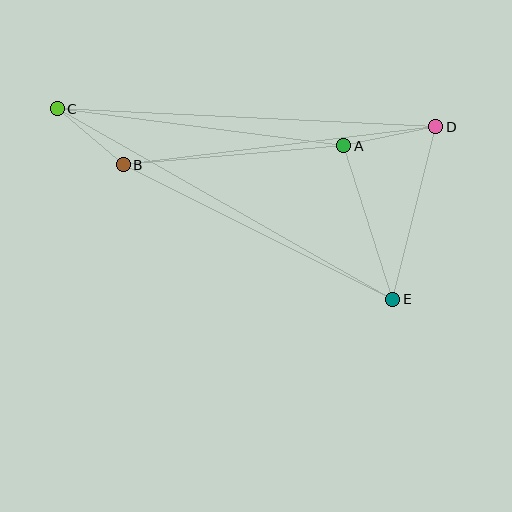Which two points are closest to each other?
Points B and C are closest to each other.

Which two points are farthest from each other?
Points C and E are farthest from each other.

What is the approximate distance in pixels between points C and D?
The distance between C and D is approximately 379 pixels.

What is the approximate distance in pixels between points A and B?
The distance between A and B is approximately 221 pixels.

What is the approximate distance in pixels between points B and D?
The distance between B and D is approximately 315 pixels.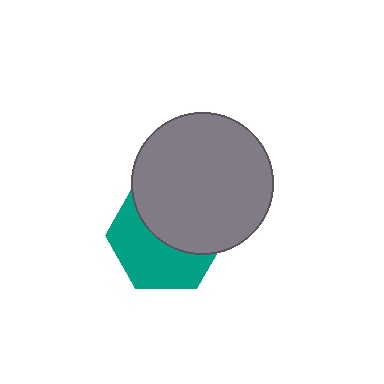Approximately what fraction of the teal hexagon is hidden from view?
Roughly 51% of the teal hexagon is hidden behind the gray circle.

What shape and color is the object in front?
The object in front is a gray circle.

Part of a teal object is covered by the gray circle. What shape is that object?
It is a hexagon.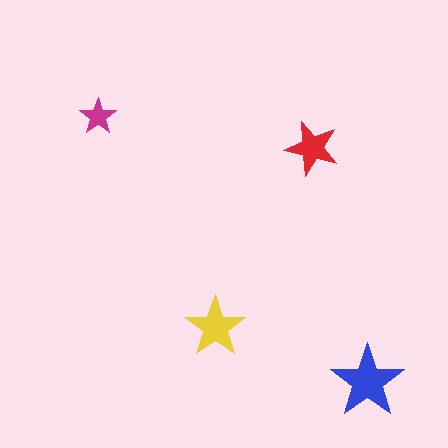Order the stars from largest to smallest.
the blue one, the yellow one, the red one, the magenta one.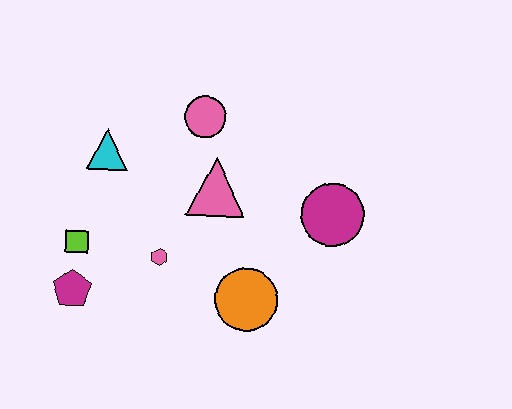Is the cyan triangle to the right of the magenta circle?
No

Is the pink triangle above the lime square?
Yes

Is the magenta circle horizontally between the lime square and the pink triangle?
No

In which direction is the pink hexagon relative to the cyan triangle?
The pink hexagon is below the cyan triangle.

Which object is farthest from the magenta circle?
The magenta pentagon is farthest from the magenta circle.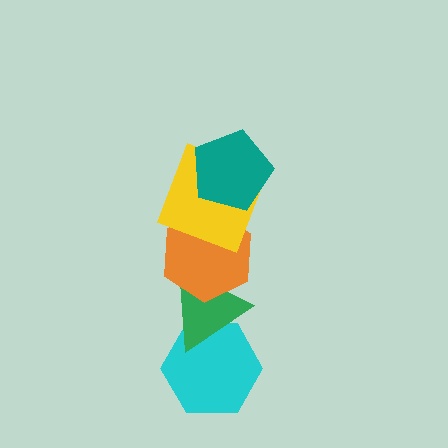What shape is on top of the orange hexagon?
The yellow square is on top of the orange hexagon.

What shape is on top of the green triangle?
The orange hexagon is on top of the green triangle.